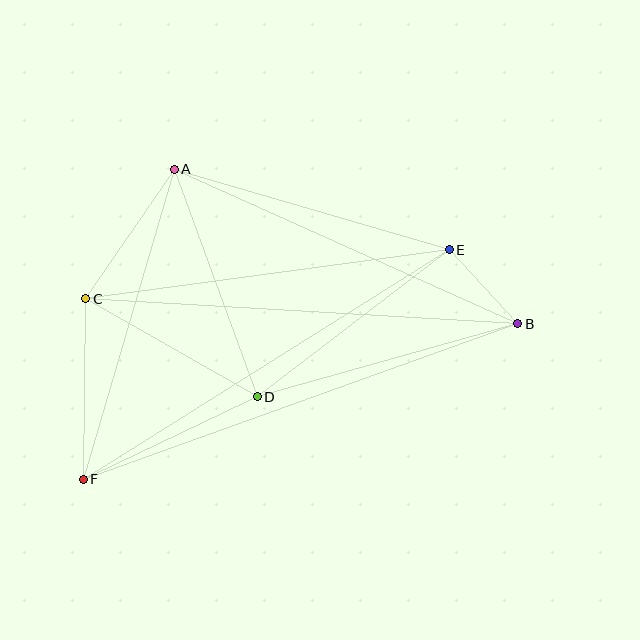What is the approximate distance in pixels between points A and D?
The distance between A and D is approximately 242 pixels.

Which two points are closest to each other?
Points B and E are closest to each other.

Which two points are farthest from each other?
Points B and F are farthest from each other.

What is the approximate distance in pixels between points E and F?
The distance between E and F is approximately 432 pixels.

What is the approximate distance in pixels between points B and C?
The distance between B and C is approximately 433 pixels.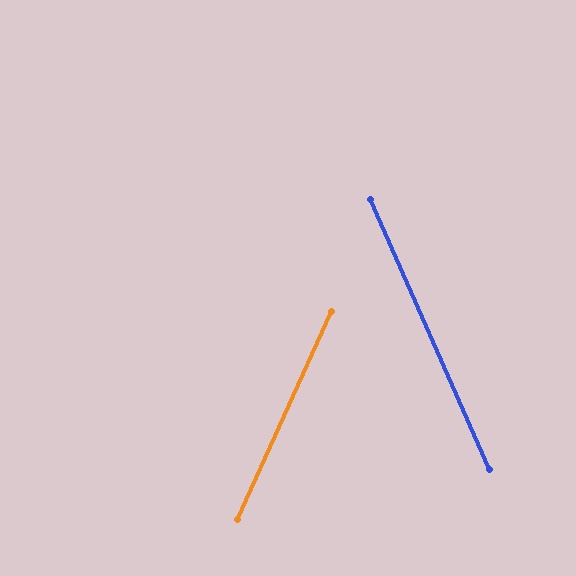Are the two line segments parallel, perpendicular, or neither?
Neither parallel nor perpendicular — they differ by about 48°.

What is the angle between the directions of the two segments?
Approximately 48 degrees.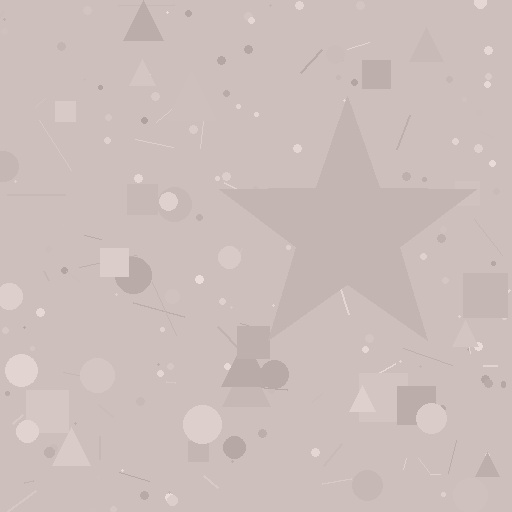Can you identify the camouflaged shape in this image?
The camouflaged shape is a star.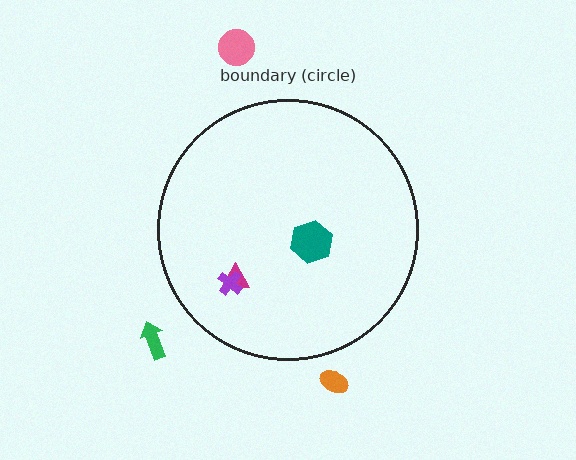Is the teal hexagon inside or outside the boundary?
Inside.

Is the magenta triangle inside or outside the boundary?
Inside.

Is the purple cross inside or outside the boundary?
Inside.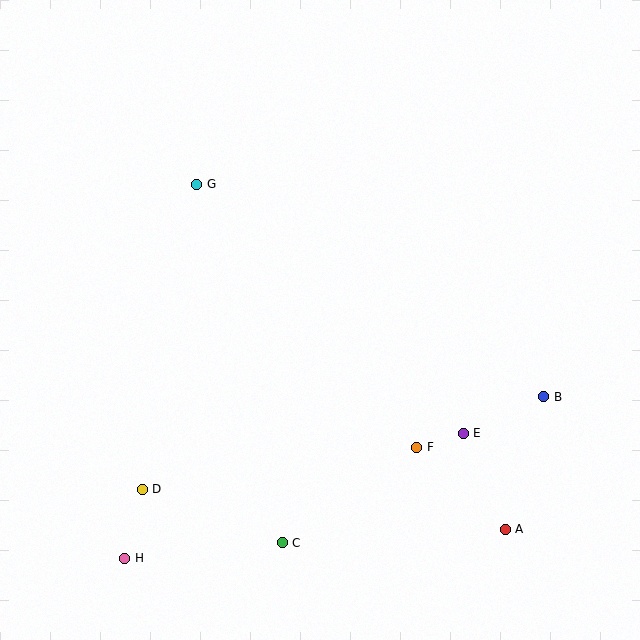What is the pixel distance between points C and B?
The distance between C and B is 299 pixels.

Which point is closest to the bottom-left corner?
Point H is closest to the bottom-left corner.